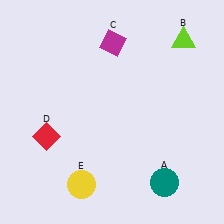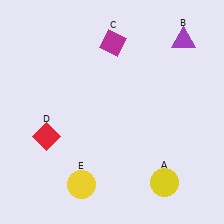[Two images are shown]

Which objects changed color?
A changed from teal to yellow. B changed from lime to purple.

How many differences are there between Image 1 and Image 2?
There are 2 differences between the two images.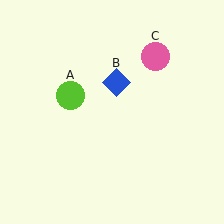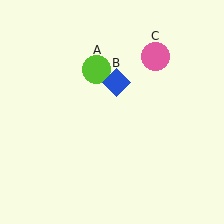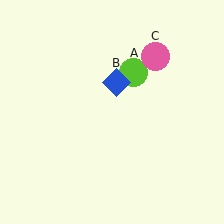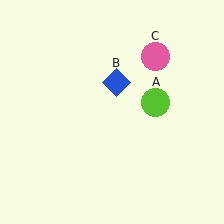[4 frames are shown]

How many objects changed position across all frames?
1 object changed position: lime circle (object A).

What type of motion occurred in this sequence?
The lime circle (object A) rotated clockwise around the center of the scene.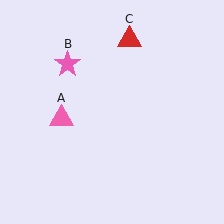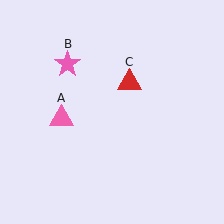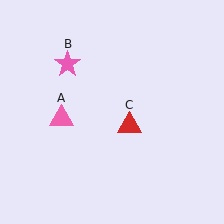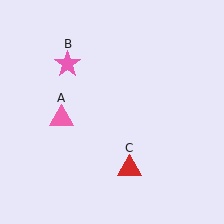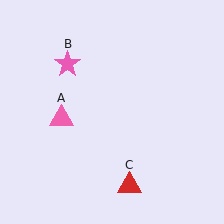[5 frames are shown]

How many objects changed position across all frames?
1 object changed position: red triangle (object C).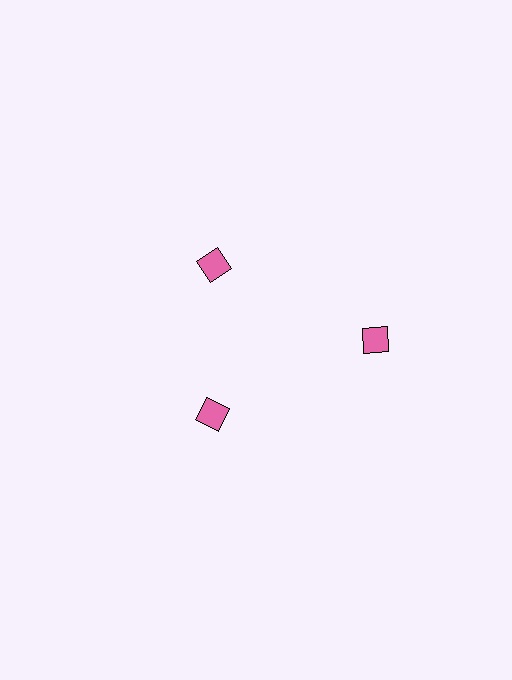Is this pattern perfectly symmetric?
No. The 3 pink diamonds are arranged in a ring, but one element near the 3 o'clock position is pushed outward from the center, breaking the 3-fold rotational symmetry.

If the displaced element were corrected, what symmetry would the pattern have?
It would have 3-fold rotational symmetry — the pattern would map onto itself every 120 degrees.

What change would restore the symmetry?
The symmetry would be restored by moving it inward, back onto the ring so that all 3 diamonds sit at equal angles and equal distance from the center.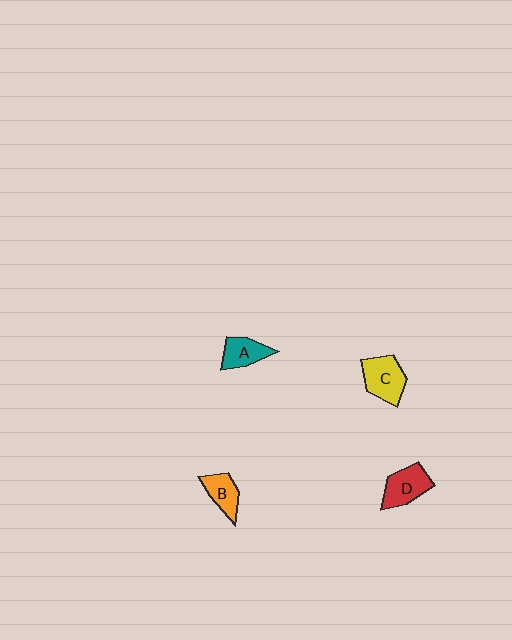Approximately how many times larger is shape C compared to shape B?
Approximately 1.4 times.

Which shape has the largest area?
Shape C (yellow).